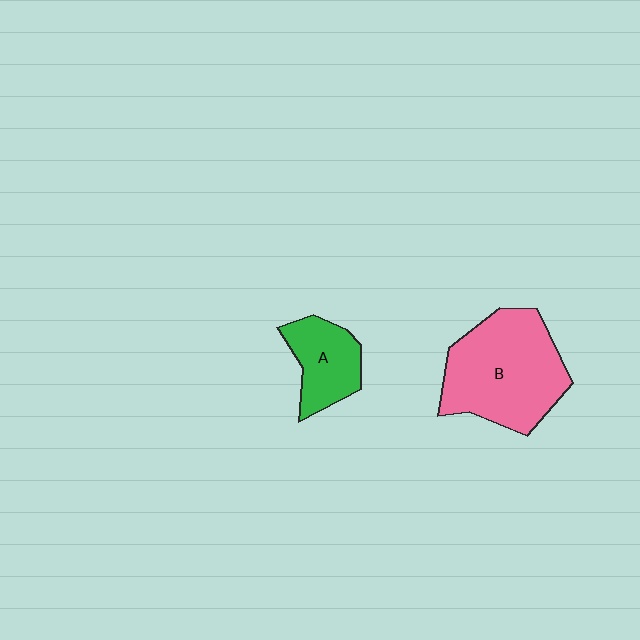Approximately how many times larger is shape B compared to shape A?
Approximately 2.1 times.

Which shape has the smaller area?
Shape A (green).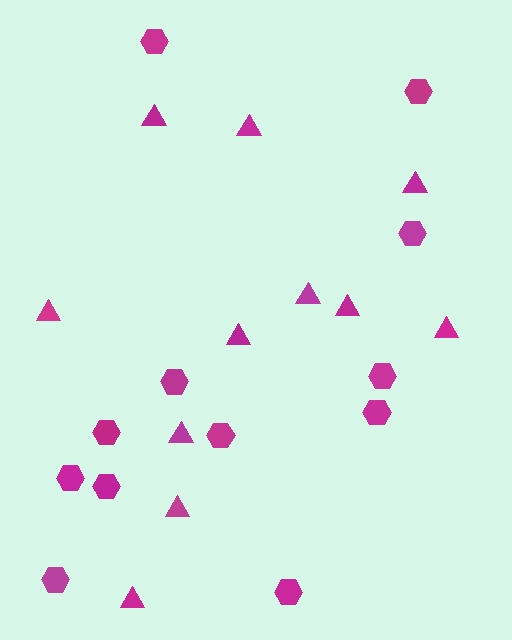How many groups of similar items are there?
There are 2 groups: one group of hexagons (12) and one group of triangles (11).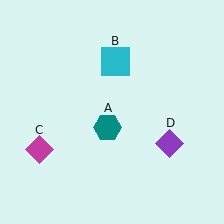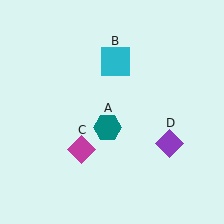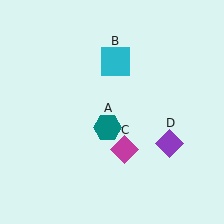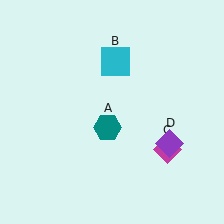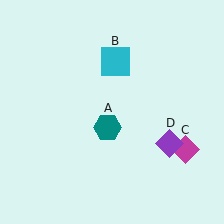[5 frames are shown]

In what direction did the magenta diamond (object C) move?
The magenta diamond (object C) moved right.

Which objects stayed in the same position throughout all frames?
Teal hexagon (object A) and cyan square (object B) and purple diamond (object D) remained stationary.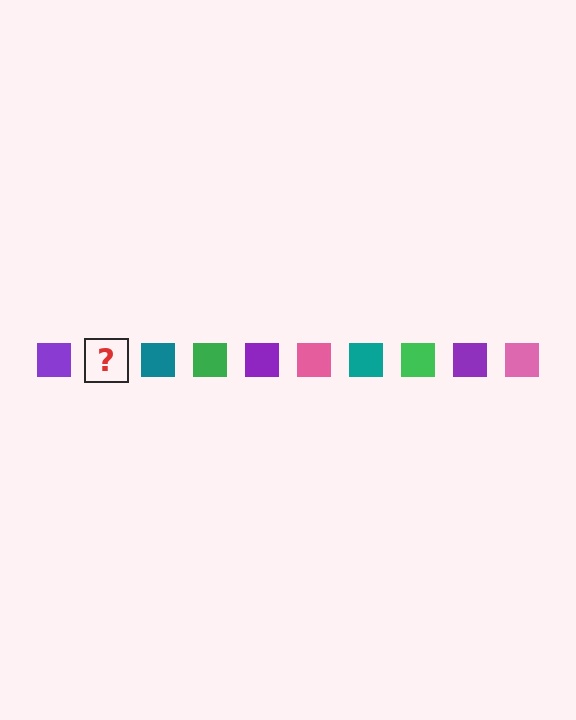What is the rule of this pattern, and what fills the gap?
The rule is that the pattern cycles through purple, pink, teal, green squares. The gap should be filled with a pink square.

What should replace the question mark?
The question mark should be replaced with a pink square.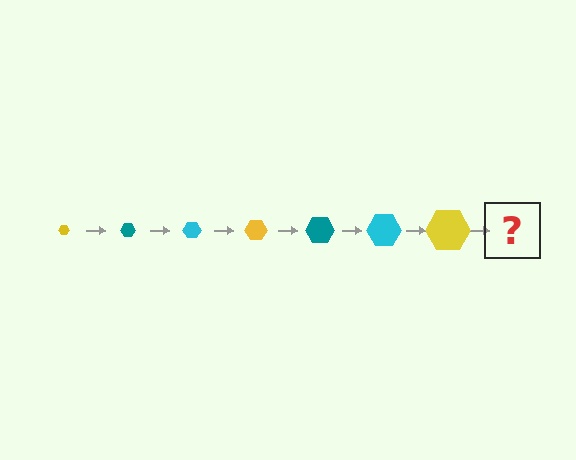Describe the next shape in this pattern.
It should be a teal hexagon, larger than the previous one.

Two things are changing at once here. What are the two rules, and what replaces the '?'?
The two rules are that the hexagon grows larger each step and the color cycles through yellow, teal, and cyan. The '?' should be a teal hexagon, larger than the previous one.